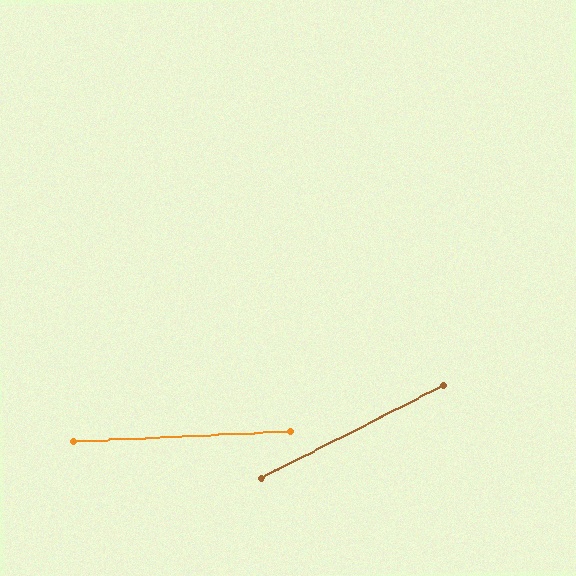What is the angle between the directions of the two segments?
Approximately 24 degrees.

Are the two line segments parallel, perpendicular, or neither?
Neither parallel nor perpendicular — they differ by about 24°.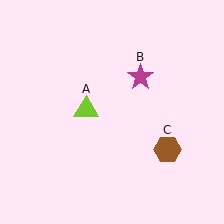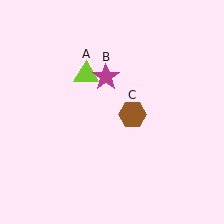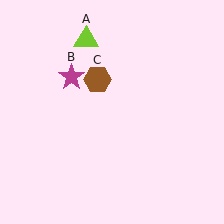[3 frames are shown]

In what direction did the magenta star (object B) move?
The magenta star (object B) moved left.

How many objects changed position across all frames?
3 objects changed position: lime triangle (object A), magenta star (object B), brown hexagon (object C).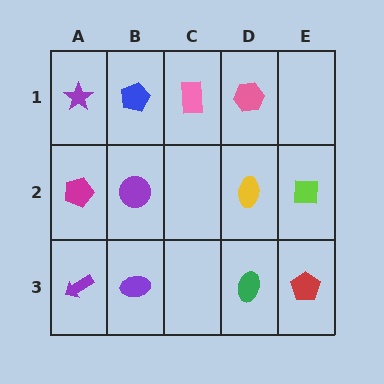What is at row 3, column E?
A red pentagon.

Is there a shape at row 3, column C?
No, that cell is empty.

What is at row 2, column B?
A purple circle.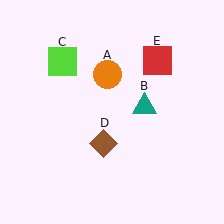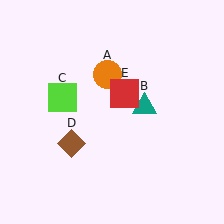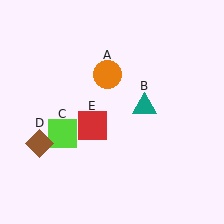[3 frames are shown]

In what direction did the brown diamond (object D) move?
The brown diamond (object D) moved left.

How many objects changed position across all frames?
3 objects changed position: lime square (object C), brown diamond (object D), red square (object E).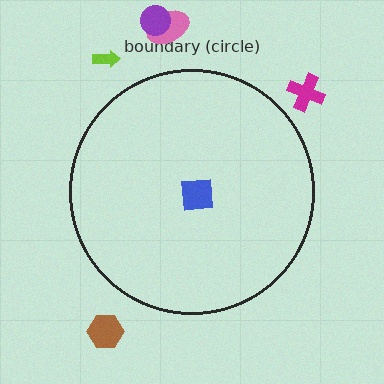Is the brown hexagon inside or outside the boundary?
Outside.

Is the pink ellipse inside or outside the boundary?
Outside.